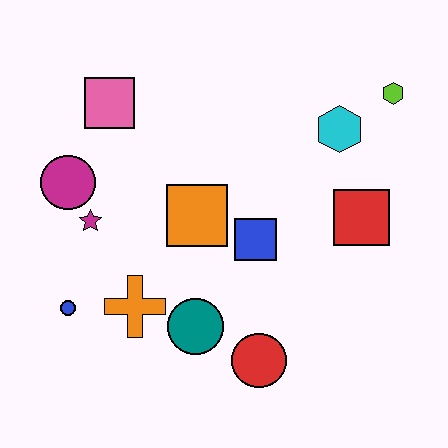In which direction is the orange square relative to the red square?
The orange square is to the left of the red square.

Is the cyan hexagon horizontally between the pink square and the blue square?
No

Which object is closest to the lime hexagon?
The cyan hexagon is closest to the lime hexagon.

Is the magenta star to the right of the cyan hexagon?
No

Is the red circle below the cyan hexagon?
Yes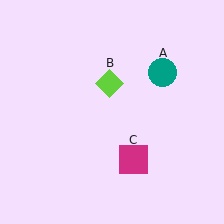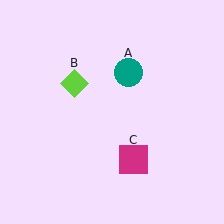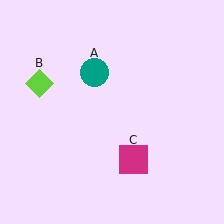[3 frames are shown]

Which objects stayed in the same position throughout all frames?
Magenta square (object C) remained stationary.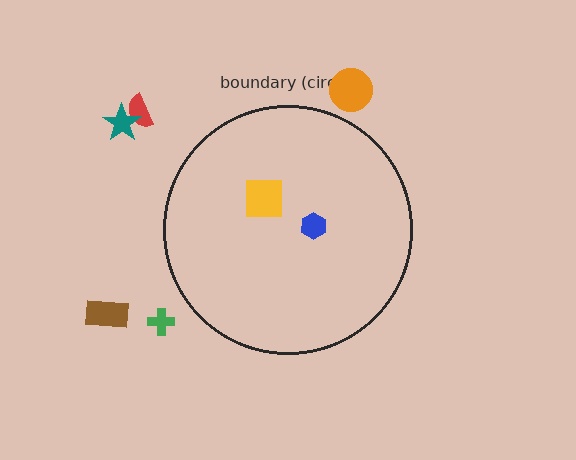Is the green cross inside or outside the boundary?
Outside.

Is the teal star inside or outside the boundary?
Outside.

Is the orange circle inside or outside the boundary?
Outside.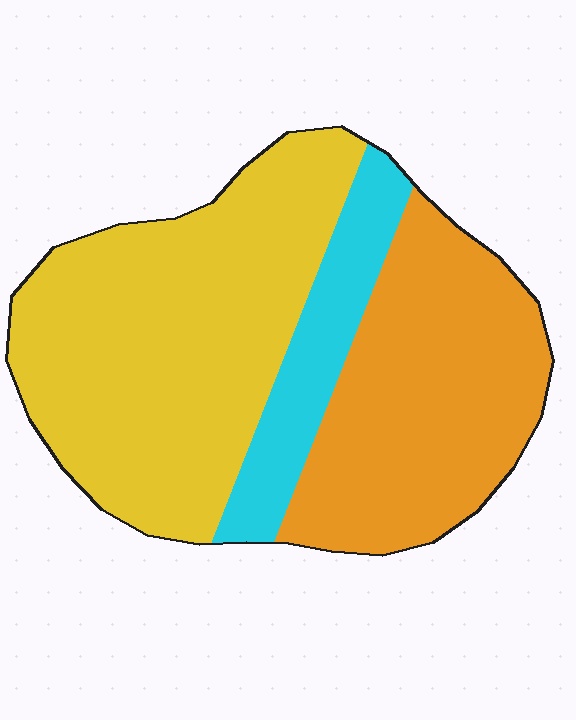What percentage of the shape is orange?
Orange takes up about three eighths (3/8) of the shape.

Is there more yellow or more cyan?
Yellow.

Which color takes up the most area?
Yellow, at roughly 50%.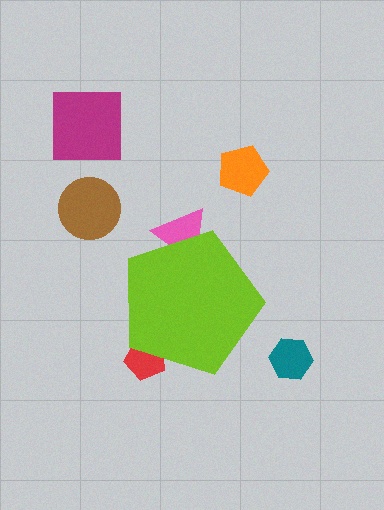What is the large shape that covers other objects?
A lime pentagon.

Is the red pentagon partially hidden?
Yes, the red pentagon is partially hidden behind the lime pentagon.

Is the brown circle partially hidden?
No, the brown circle is fully visible.